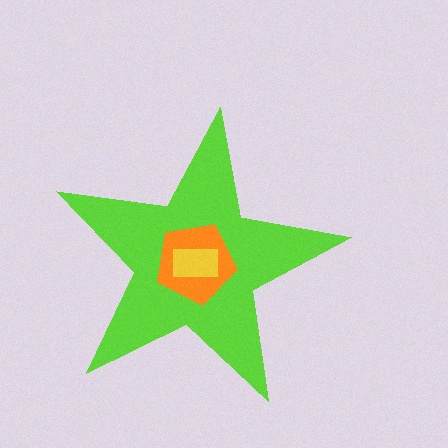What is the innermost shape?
The yellow rectangle.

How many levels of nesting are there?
3.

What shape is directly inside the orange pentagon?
The yellow rectangle.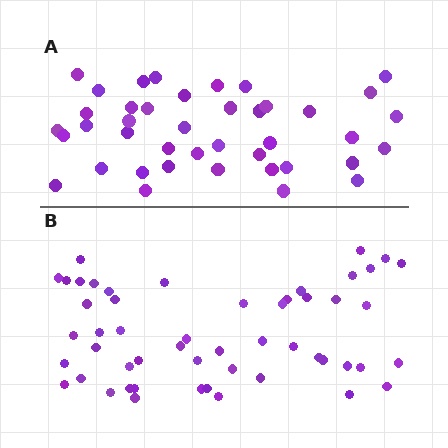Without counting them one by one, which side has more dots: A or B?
Region B (the bottom region) has more dots.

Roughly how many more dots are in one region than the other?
Region B has roughly 12 or so more dots than region A.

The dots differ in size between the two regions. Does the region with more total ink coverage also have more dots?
No. Region A has more total ink coverage because its dots are larger, but region B actually contains more individual dots. Total area can be misleading — the number of items is what matters here.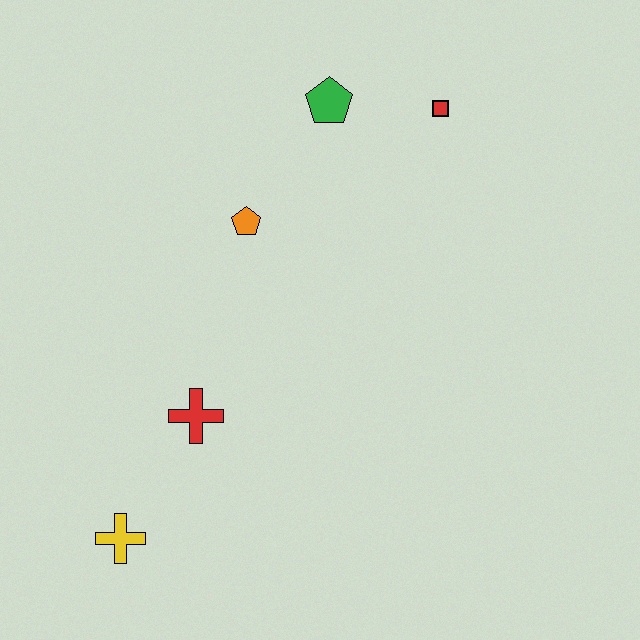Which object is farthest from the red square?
The yellow cross is farthest from the red square.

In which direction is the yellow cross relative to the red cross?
The yellow cross is below the red cross.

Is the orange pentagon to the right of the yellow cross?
Yes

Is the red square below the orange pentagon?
No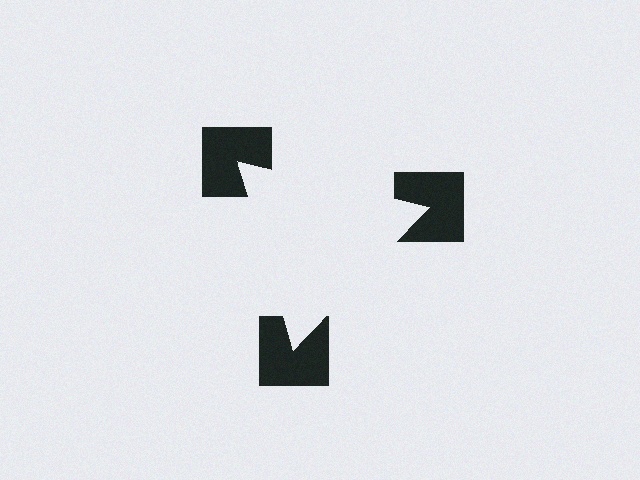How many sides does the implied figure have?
3 sides.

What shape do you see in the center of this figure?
An illusory triangle — its edges are inferred from the aligned wedge cuts in the notched squares, not physically drawn.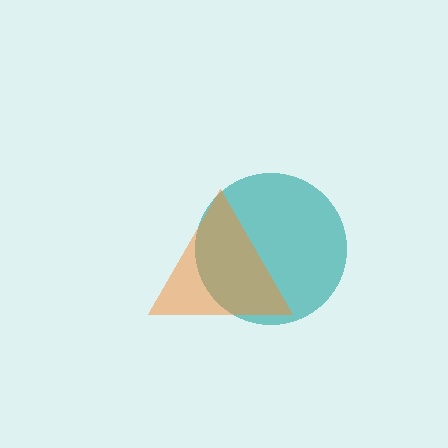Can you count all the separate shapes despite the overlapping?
Yes, there are 2 separate shapes.